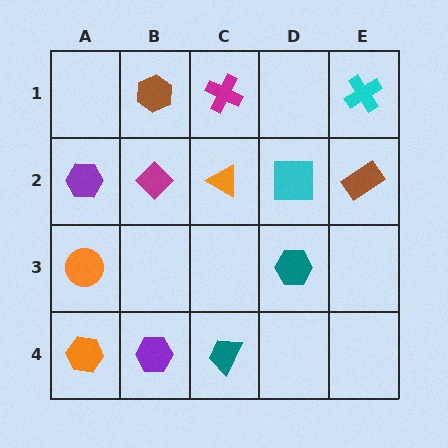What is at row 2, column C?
An orange triangle.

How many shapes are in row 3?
2 shapes.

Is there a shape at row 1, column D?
No, that cell is empty.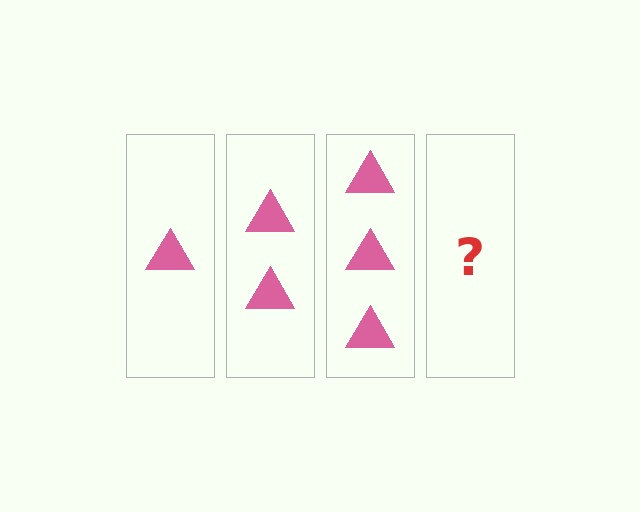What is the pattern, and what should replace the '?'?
The pattern is that each step adds one more triangle. The '?' should be 4 triangles.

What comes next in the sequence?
The next element should be 4 triangles.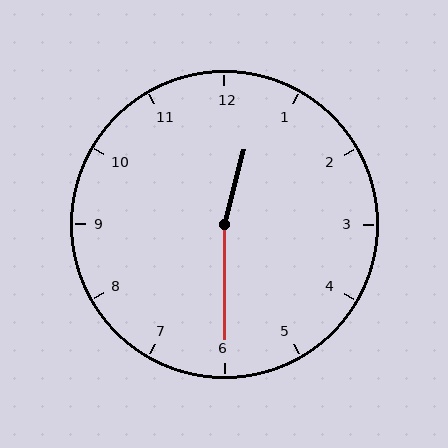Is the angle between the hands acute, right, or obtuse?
It is obtuse.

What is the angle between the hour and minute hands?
Approximately 165 degrees.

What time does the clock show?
12:30.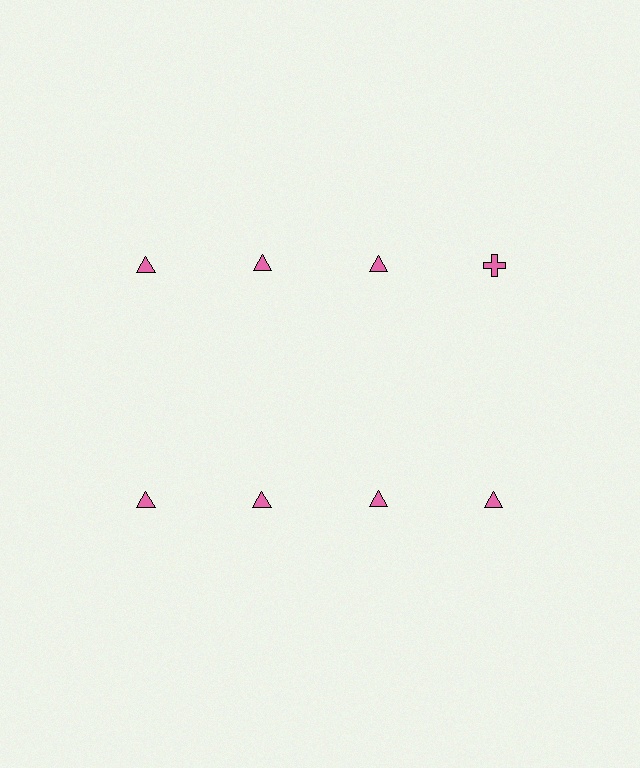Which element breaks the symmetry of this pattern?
The pink cross in the top row, second from right column breaks the symmetry. All other shapes are pink triangles.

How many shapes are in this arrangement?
There are 8 shapes arranged in a grid pattern.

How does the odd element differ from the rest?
It has a different shape: cross instead of triangle.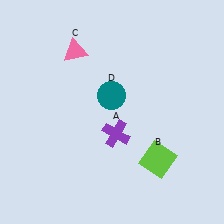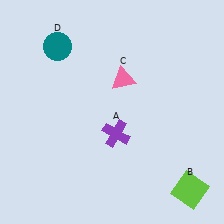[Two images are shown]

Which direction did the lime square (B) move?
The lime square (B) moved right.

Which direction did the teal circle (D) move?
The teal circle (D) moved left.